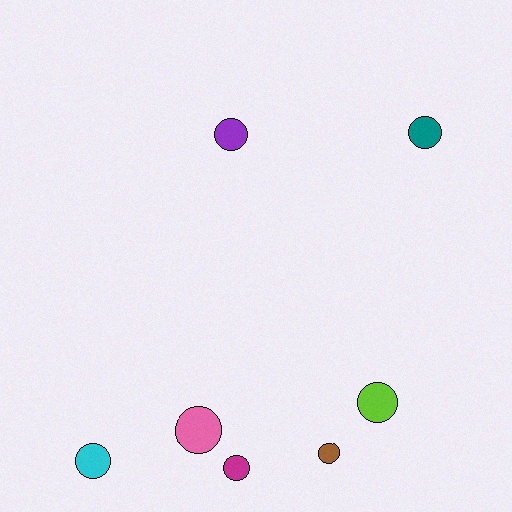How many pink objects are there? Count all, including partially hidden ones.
There is 1 pink object.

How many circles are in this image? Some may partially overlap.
There are 7 circles.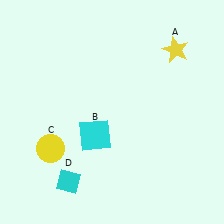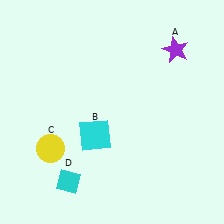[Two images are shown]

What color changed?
The star (A) changed from yellow in Image 1 to purple in Image 2.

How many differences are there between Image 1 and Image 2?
There is 1 difference between the two images.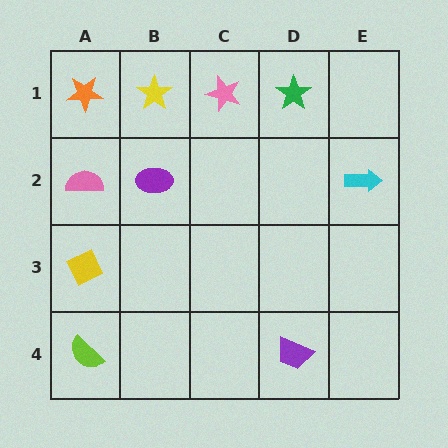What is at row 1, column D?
A green star.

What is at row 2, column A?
A pink semicircle.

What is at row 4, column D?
A purple trapezoid.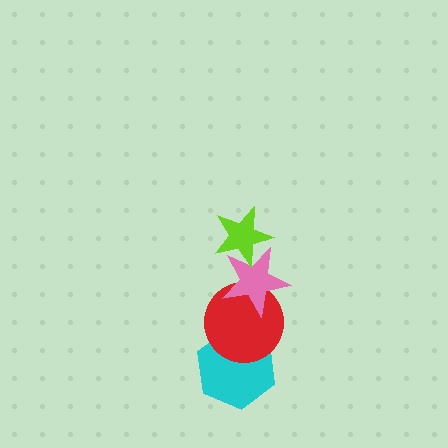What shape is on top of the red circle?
The pink star is on top of the red circle.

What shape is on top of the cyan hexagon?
The red circle is on top of the cyan hexagon.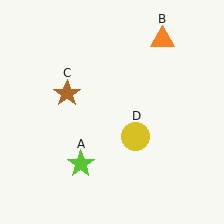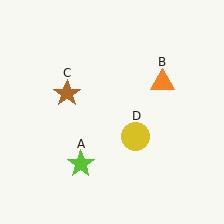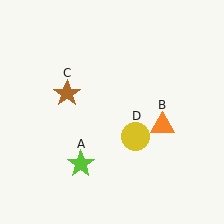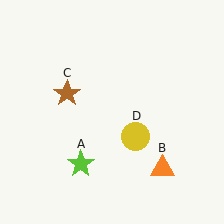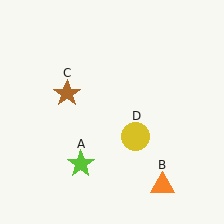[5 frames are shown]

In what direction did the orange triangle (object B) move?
The orange triangle (object B) moved down.